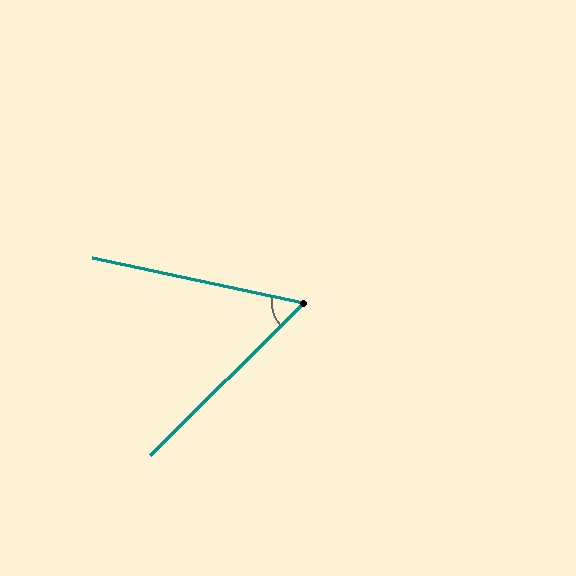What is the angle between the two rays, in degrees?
Approximately 57 degrees.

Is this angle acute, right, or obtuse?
It is acute.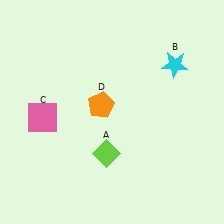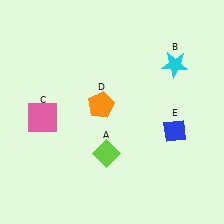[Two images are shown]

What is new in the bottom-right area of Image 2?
A blue diamond (E) was added in the bottom-right area of Image 2.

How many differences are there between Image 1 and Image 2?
There is 1 difference between the two images.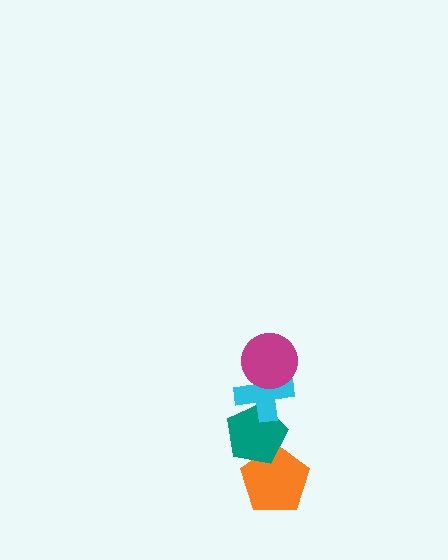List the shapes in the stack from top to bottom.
From top to bottom: the magenta circle, the cyan cross, the teal pentagon, the orange pentagon.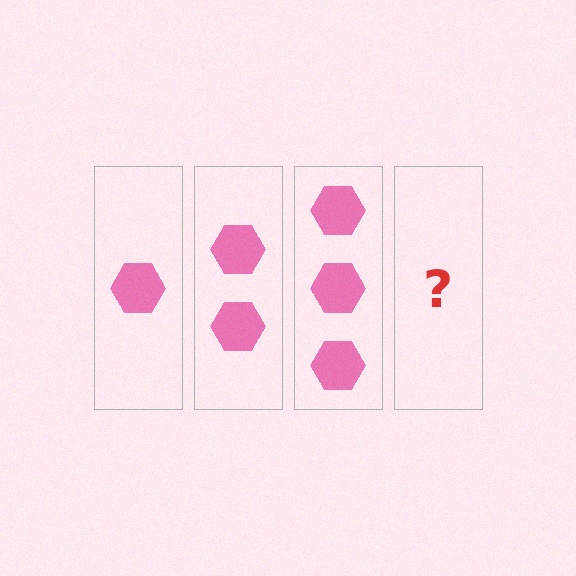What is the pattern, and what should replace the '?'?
The pattern is that each step adds one more hexagon. The '?' should be 4 hexagons.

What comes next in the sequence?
The next element should be 4 hexagons.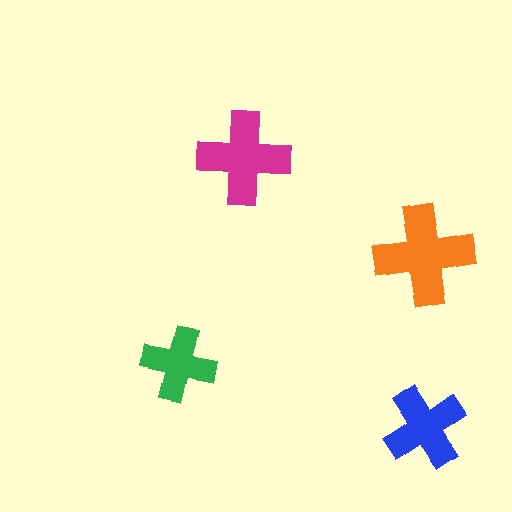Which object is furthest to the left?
The green cross is leftmost.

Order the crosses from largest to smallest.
the orange one, the magenta one, the blue one, the green one.